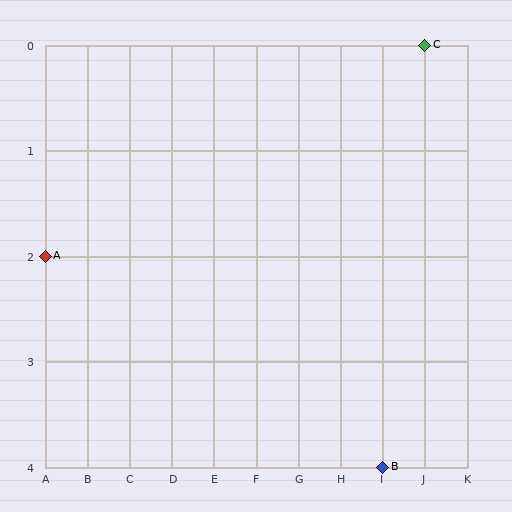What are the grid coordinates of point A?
Point A is at grid coordinates (A, 2).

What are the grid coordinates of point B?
Point B is at grid coordinates (I, 4).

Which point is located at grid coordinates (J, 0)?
Point C is at (J, 0).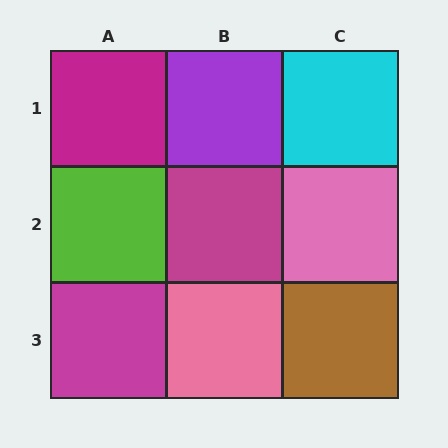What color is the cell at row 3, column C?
Brown.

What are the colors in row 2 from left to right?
Lime, magenta, pink.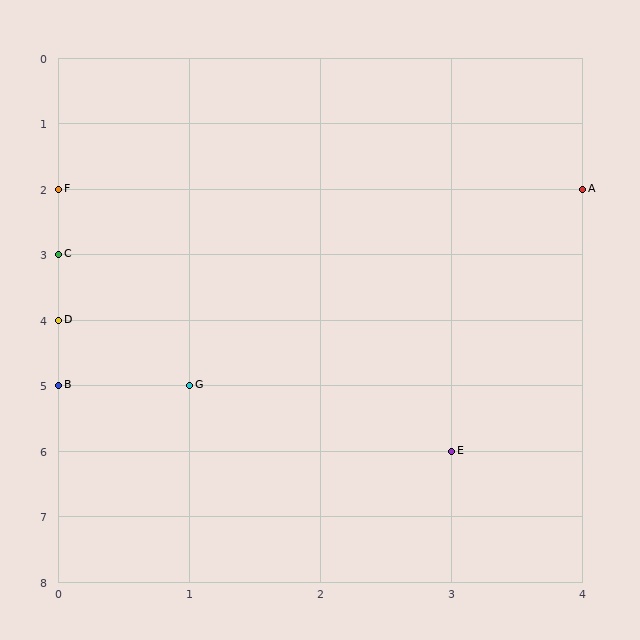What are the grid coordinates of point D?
Point D is at grid coordinates (0, 4).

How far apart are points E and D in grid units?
Points E and D are 3 columns and 2 rows apart (about 3.6 grid units diagonally).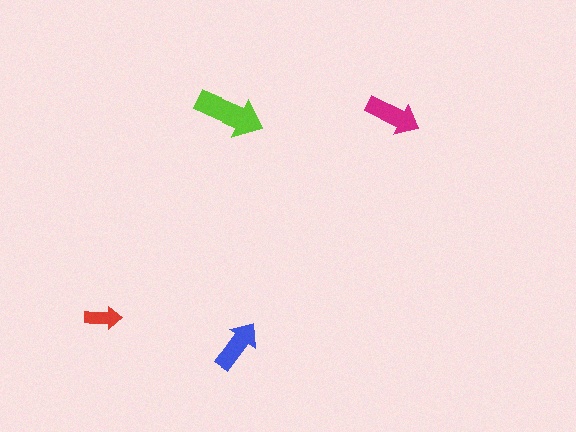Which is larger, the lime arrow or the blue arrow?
The lime one.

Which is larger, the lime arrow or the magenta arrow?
The lime one.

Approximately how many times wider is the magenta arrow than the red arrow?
About 1.5 times wider.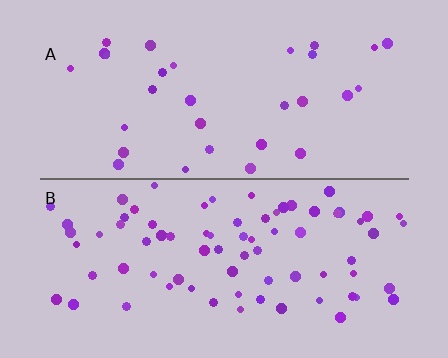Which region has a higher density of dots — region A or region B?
B (the bottom).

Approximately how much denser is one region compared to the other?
Approximately 2.5× — region B over region A.